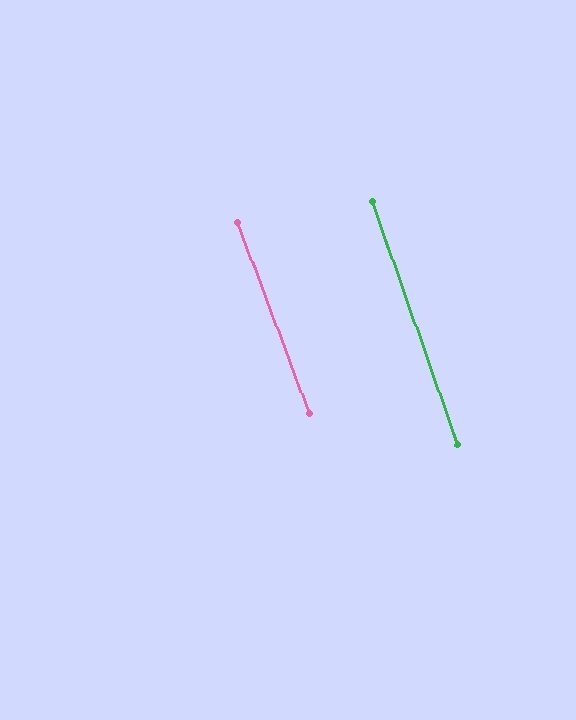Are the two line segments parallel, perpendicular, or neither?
Parallel — their directions differ by only 1.5°.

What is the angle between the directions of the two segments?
Approximately 1 degree.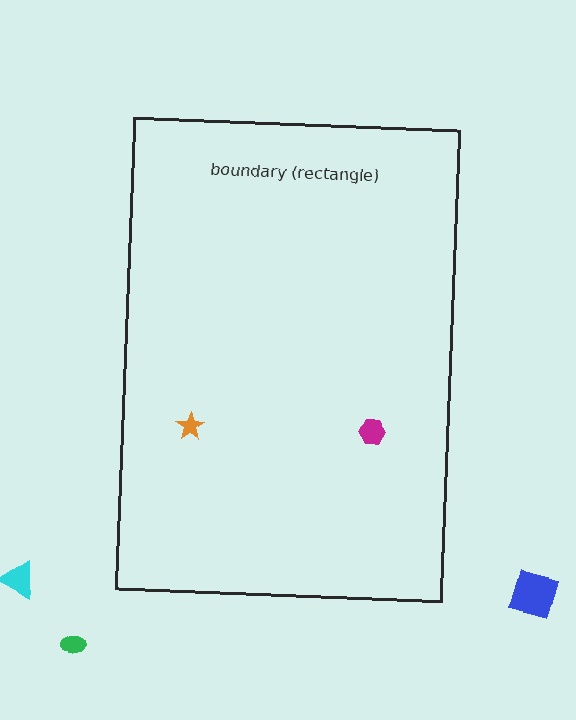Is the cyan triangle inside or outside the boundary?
Outside.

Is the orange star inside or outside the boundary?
Inside.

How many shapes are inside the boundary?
2 inside, 3 outside.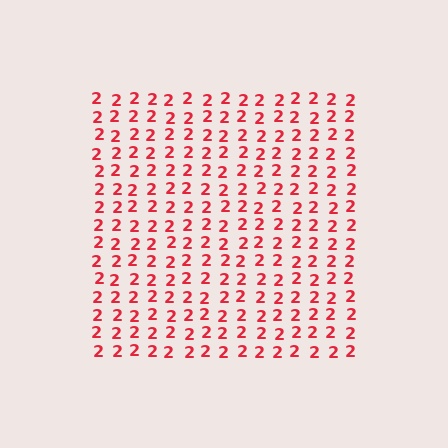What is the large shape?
The large shape is a square.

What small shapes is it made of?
It is made of small digit 2's.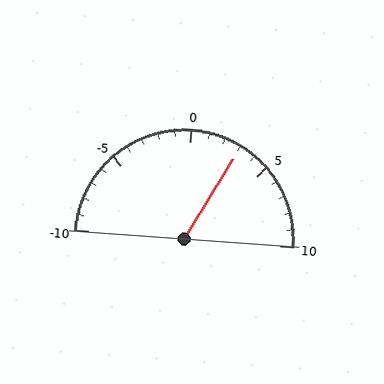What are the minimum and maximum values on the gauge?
The gauge ranges from -10 to 10.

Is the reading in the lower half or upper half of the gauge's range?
The reading is in the upper half of the range (-10 to 10).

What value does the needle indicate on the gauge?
The needle indicates approximately 3.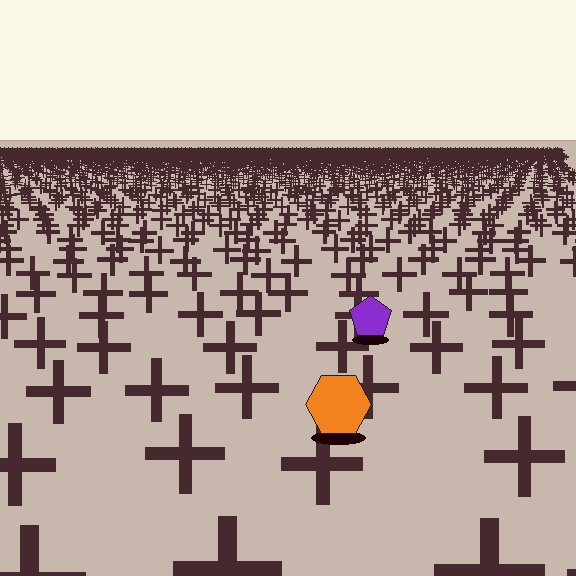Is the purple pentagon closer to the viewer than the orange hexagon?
No. The orange hexagon is closer — you can tell from the texture gradient: the ground texture is coarser near it.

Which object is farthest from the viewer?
The purple pentagon is farthest from the viewer. It appears smaller and the ground texture around it is denser.